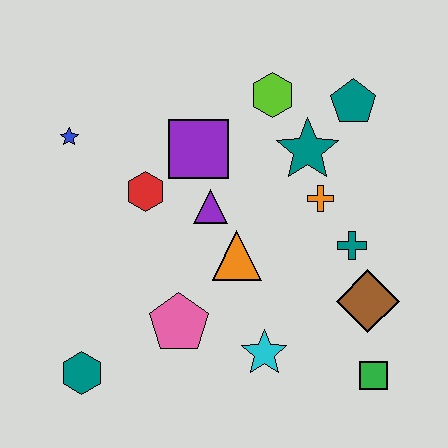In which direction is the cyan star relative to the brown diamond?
The cyan star is to the left of the brown diamond.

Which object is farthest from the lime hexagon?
The teal hexagon is farthest from the lime hexagon.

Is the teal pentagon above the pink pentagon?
Yes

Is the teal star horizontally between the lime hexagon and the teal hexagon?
No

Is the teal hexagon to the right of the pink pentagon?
No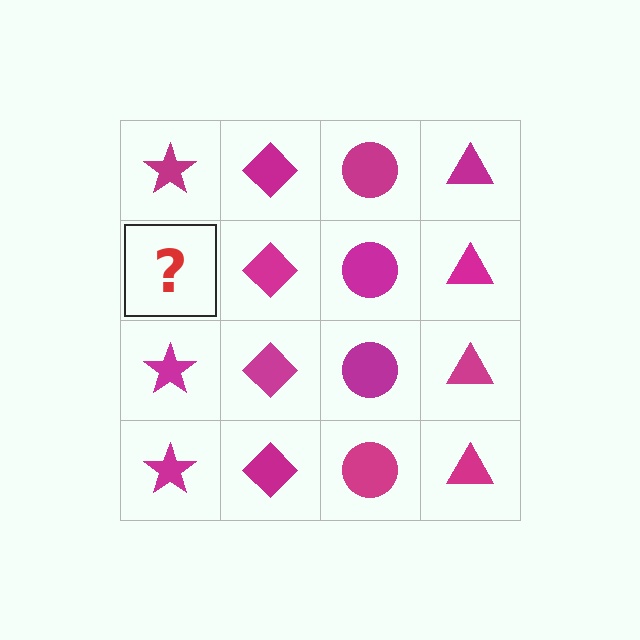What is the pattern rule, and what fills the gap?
The rule is that each column has a consistent shape. The gap should be filled with a magenta star.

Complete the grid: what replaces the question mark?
The question mark should be replaced with a magenta star.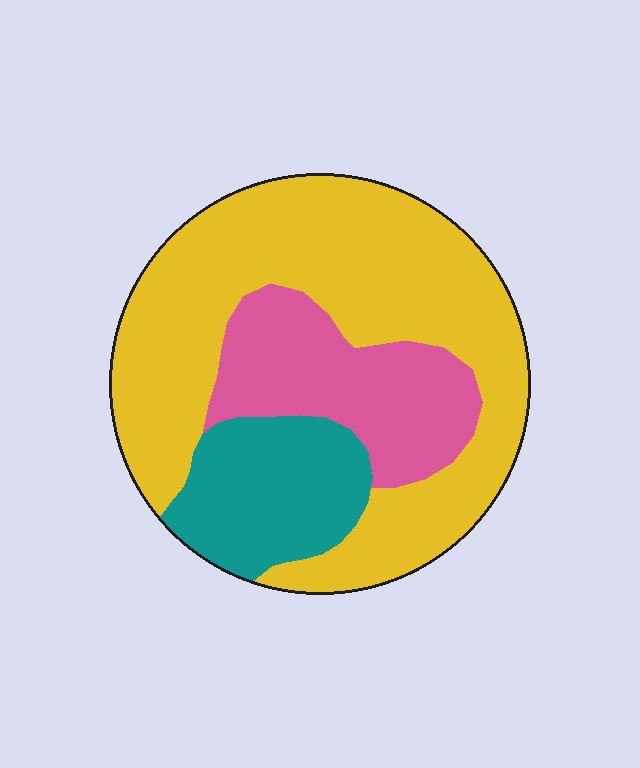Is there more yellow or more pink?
Yellow.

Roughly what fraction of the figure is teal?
Teal takes up about one sixth (1/6) of the figure.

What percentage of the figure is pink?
Pink covers 22% of the figure.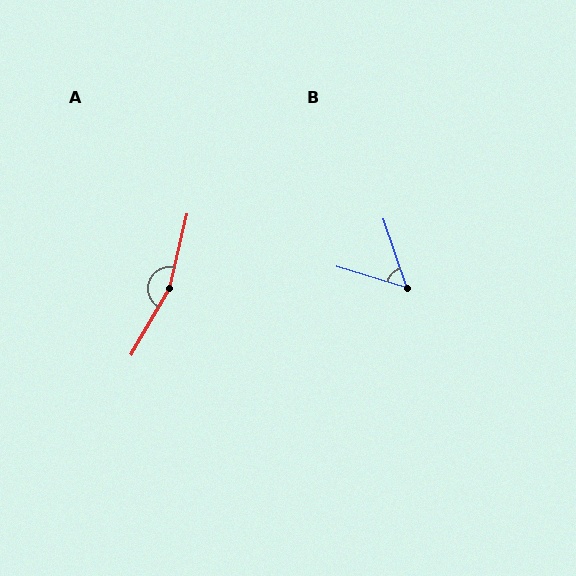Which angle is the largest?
A, at approximately 163 degrees.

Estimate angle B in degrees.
Approximately 54 degrees.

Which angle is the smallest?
B, at approximately 54 degrees.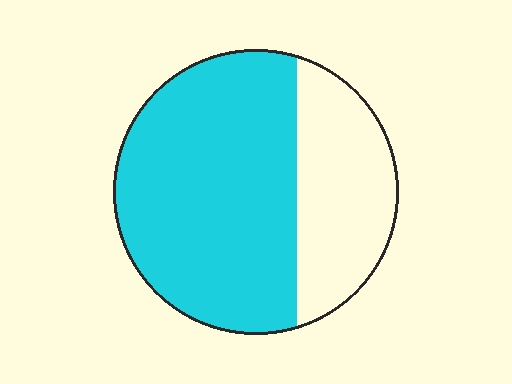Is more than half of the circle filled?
Yes.